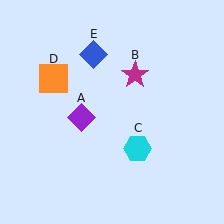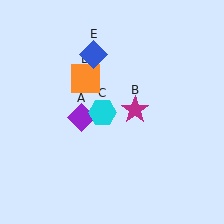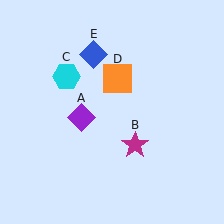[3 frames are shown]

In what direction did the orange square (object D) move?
The orange square (object D) moved right.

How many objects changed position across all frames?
3 objects changed position: magenta star (object B), cyan hexagon (object C), orange square (object D).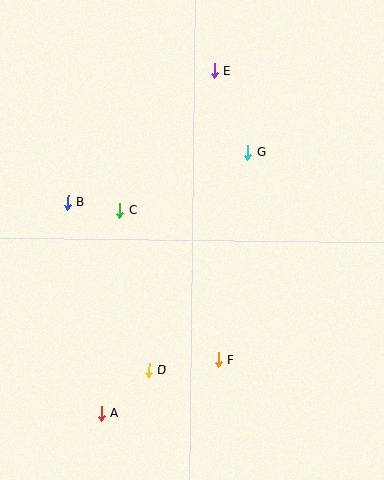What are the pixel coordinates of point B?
Point B is at (68, 202).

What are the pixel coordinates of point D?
Point D is at (149, 370).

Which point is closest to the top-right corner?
Point E is closest to the top-right corner.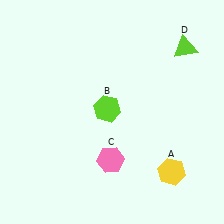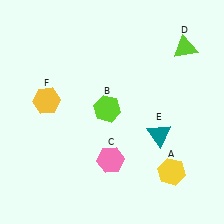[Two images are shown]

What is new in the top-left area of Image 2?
A yellow hexagon (F) was added in the top-left area of Image 2.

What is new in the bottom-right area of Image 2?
A teal triangle (E) was added in the bottom-right area of Image 2.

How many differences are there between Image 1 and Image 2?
There are 2 differences between the two images.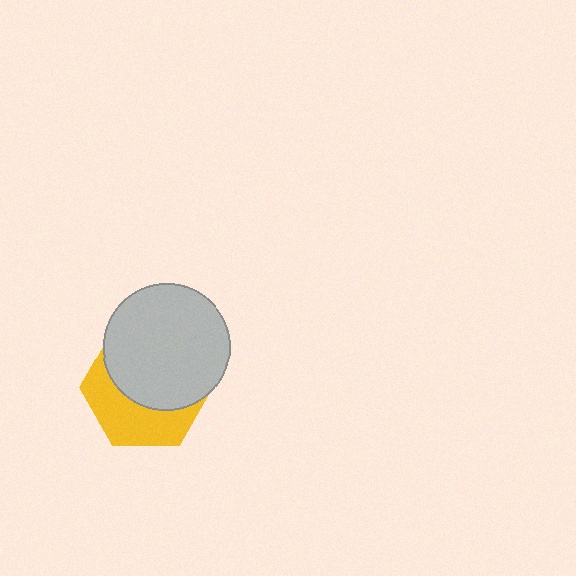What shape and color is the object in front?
The object in front is a light gray circle.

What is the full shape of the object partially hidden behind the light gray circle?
The partially hidden object is a yellow hexagon.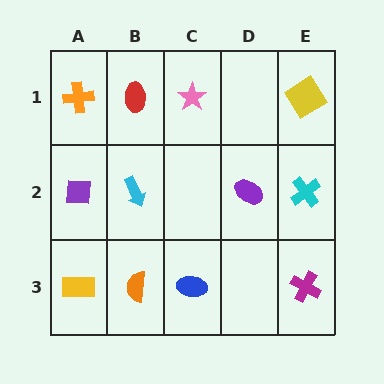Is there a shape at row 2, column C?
No, that cell is empty.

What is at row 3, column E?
A magenta cross.